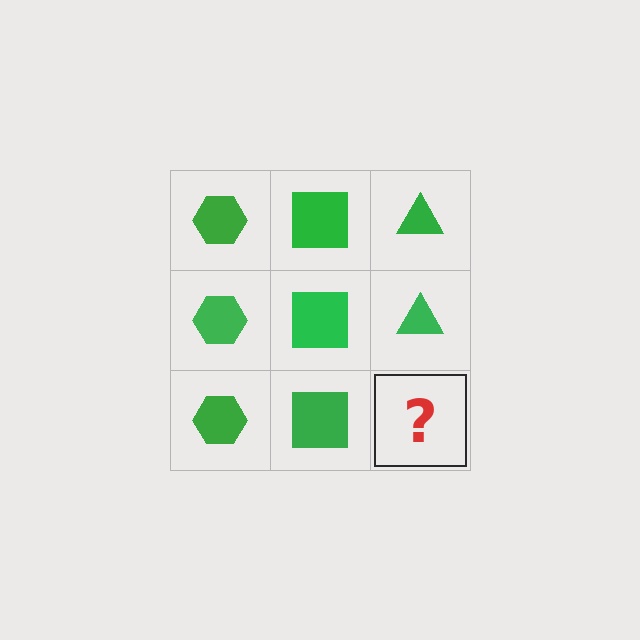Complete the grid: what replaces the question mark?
The question mark should be replaced with a green triangle.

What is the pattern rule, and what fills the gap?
The rule is that each column has a consistent shape. The gap should be filled with a green triangle.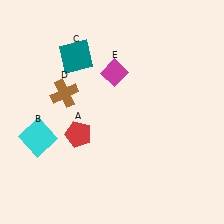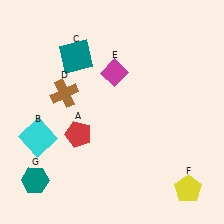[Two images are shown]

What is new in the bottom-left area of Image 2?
A teal hexagon (G) was added in the bottom-left area of Image 2.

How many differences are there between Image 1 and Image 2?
There are 2 differences between the two images.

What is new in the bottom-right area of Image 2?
A yellow pentagon (F) was added in the bottom-right area of Image 2.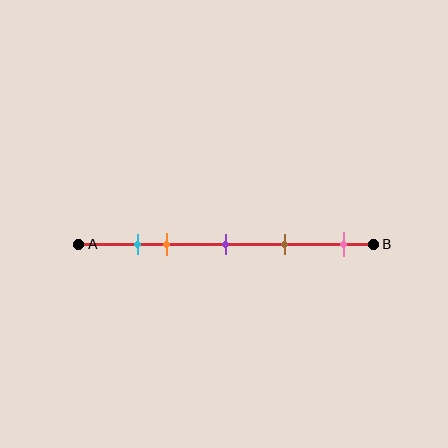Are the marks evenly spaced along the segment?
No, the marks are not evenly spaced.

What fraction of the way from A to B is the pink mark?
The pink mark is approximately 90% (0.9) of the way from A to B.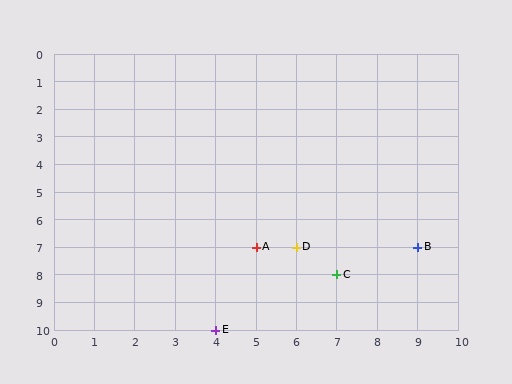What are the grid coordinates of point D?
Point D is at grid coordinates (6, 7).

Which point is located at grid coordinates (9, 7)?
Point B is at (9, 7).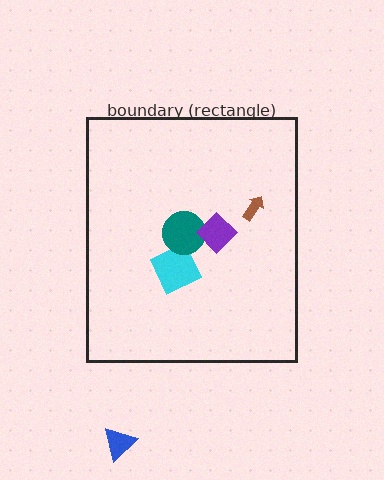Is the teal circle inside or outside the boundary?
Inside.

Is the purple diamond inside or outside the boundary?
Inside.